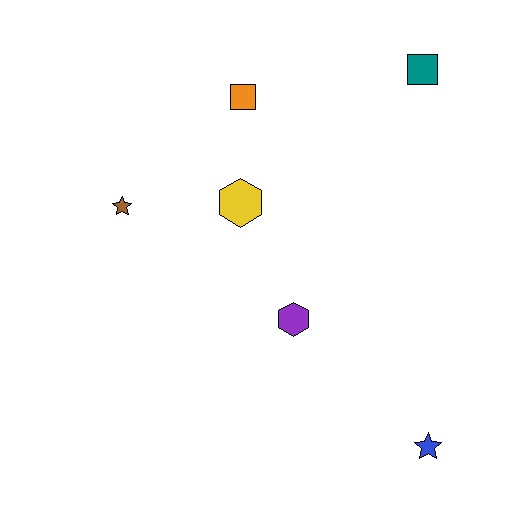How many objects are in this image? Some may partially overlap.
There are 6 objects.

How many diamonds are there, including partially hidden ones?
There are no diamonds.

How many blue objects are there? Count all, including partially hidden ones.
There is 1 blue object.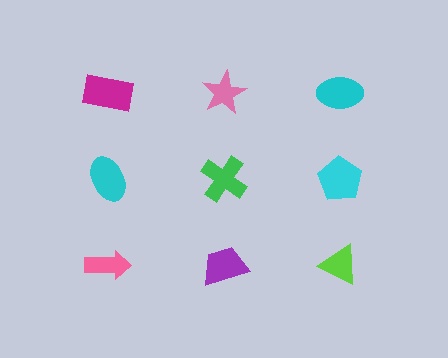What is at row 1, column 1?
A magenta rectangle.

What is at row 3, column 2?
A purple trapezoid.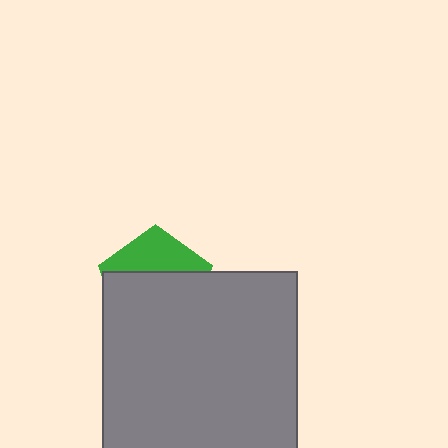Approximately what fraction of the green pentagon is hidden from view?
Roughly 65% of the green pentagon is hidden behind the gray square.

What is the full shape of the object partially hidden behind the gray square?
The partially hidden object is a green pentagon.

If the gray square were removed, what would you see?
You would see the complete green pentagon.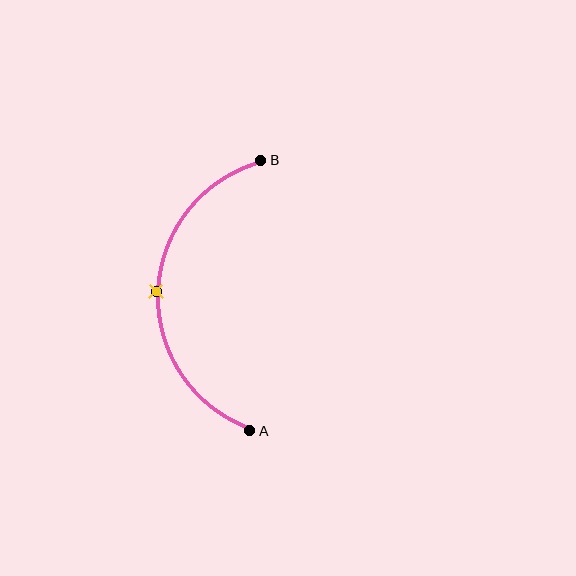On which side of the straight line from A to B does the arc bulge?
The arc bulges to the left of the straight line connecting A and B.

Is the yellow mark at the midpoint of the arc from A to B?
Yes. The yellow mark lies on the arc at equal arc-length from both A and B — it is the arc midpoint.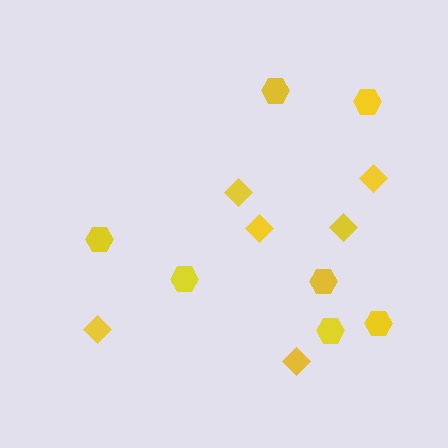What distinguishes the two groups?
There are 2 groups: one group of hexagons (7) and one group of diamonds (6).